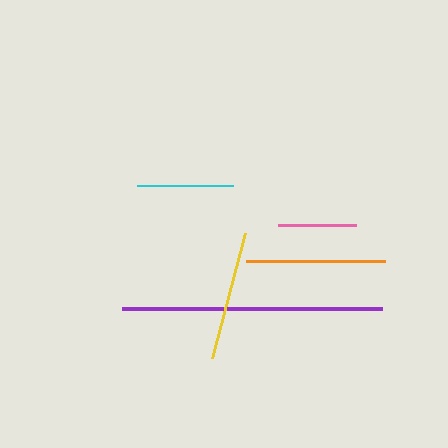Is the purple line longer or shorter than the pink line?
The purple line is longer than the pink line.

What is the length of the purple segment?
The purple segment is approximately 260 pixels long.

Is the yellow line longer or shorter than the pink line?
The yellow line is longer than the pink line.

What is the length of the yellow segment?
The yellow segment is approximately 130 pixels long.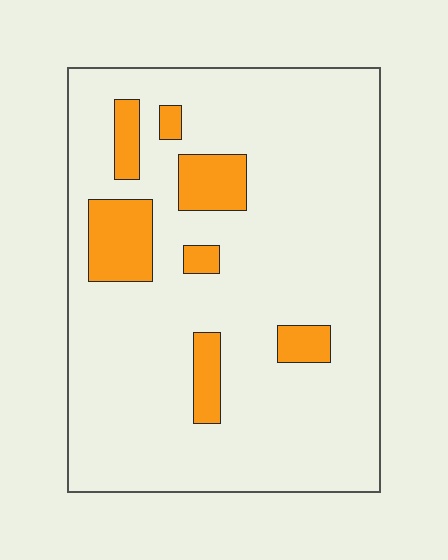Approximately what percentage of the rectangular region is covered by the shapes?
Approximately 15%.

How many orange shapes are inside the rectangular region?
7.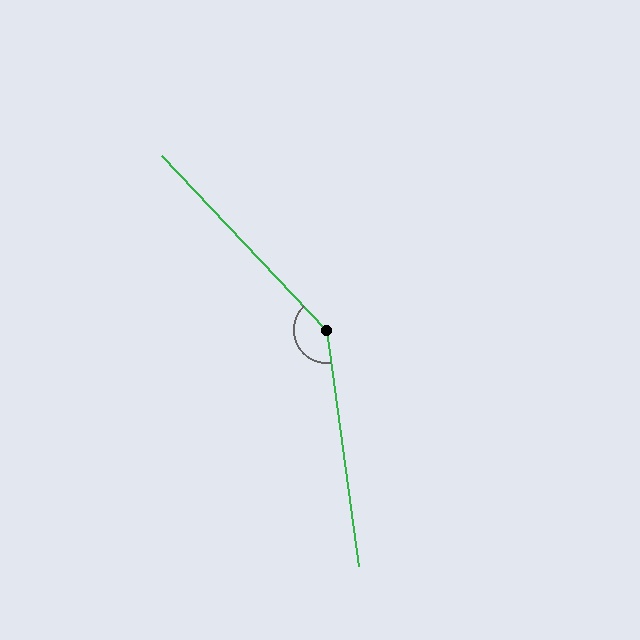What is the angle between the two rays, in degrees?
Approximately 144 degrees.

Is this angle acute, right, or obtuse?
It is obtuse.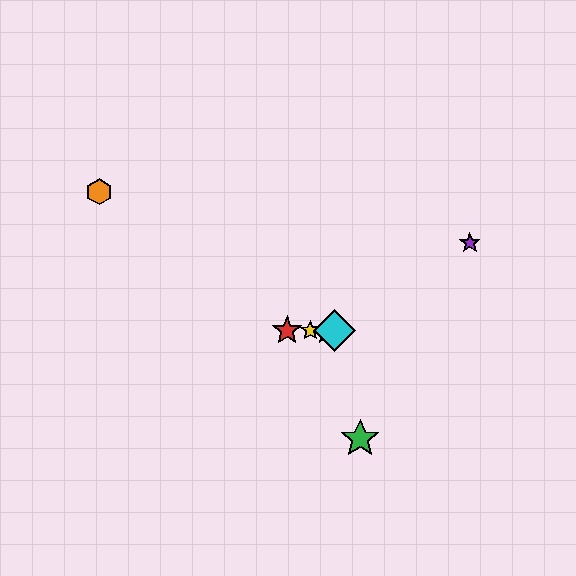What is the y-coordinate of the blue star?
The blue star is at y≈331.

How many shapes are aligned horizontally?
4 shapes (the red star, the blue star, the yellow star, the cyan diamond) are aligned horizontally.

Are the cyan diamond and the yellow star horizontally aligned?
Yes, both are at y≈331.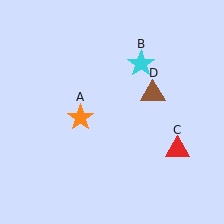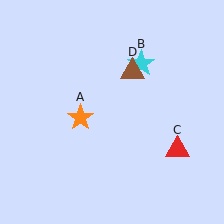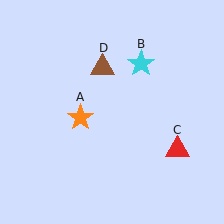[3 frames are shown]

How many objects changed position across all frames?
1 object changed position: brown triangle (object D).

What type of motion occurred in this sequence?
The brown triangle (object D) rotated counterclockwise around the center of the scene.